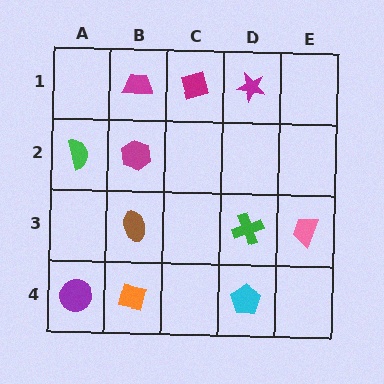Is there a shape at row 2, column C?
No, that cell is empty.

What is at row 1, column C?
A magenta square.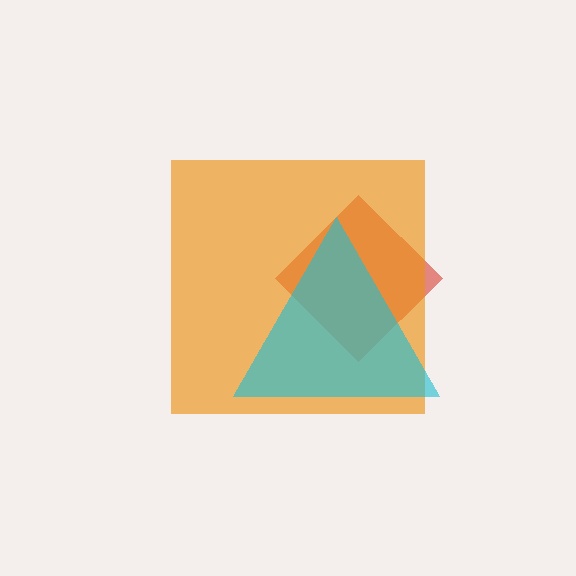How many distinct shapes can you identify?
There are 3 distinct shapes: a red diamond, an orange square, a cyan triangle.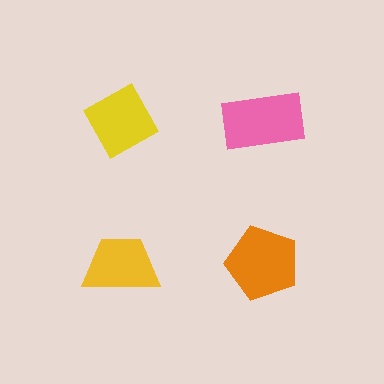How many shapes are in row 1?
2 shapes.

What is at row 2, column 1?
A yellow trapezoid.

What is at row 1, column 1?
A yellow diamond.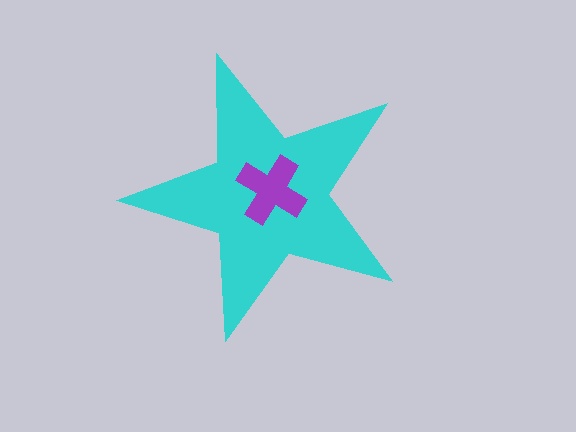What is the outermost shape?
The cyan star.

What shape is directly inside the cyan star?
The purple cross.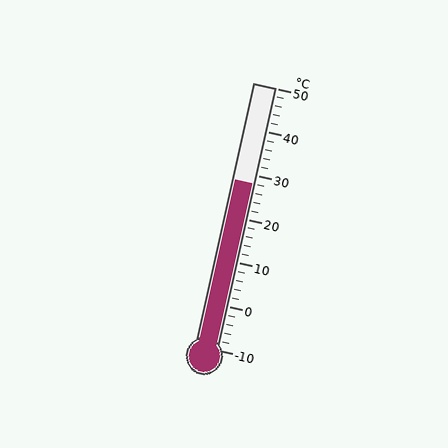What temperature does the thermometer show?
The thermometer shows approximately 28°C.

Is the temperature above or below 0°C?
The temperature is above 0°C.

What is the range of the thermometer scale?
The thermometer scale ranges from -10°C to 50°C.